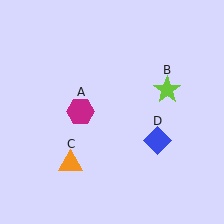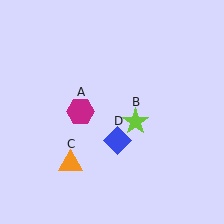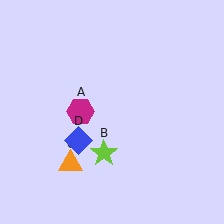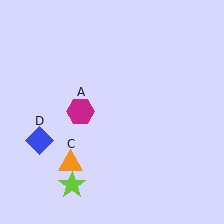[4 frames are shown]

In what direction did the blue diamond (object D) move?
The blue diamond (object D) moved left.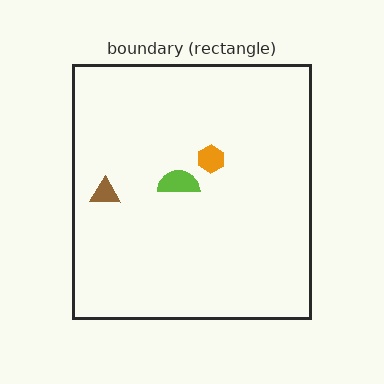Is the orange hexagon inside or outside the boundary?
Inside.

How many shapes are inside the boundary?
3 inside, 0 outside.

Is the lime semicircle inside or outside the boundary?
Inside.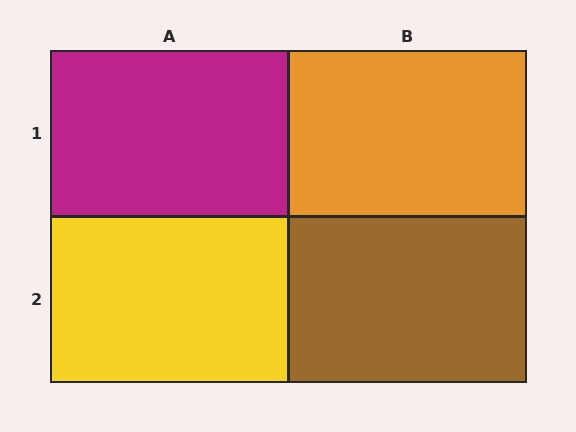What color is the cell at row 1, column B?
Orange.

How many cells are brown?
1 cell is brown.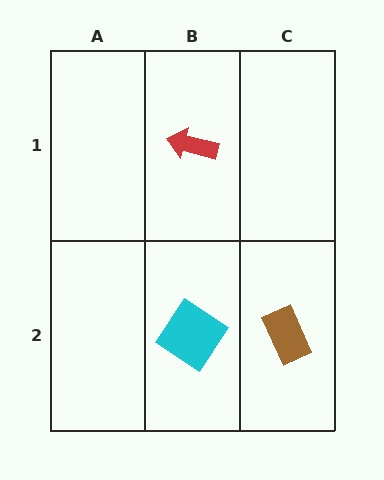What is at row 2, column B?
A cyan diamond.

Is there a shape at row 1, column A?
No, that cell is empty.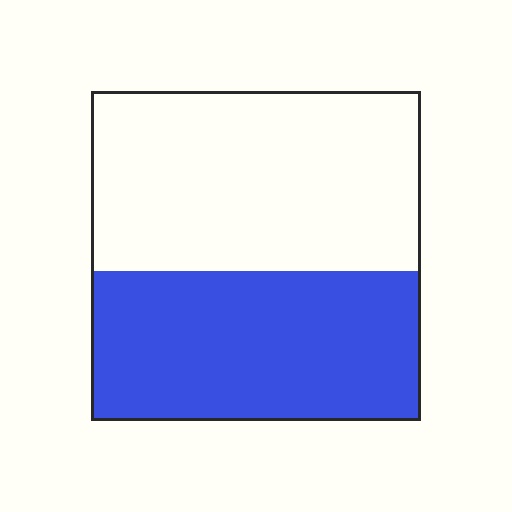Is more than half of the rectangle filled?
No.